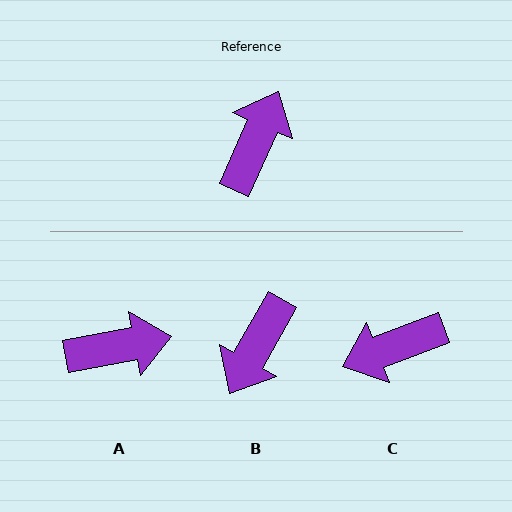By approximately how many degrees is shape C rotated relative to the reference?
Approximately 135 degrees counter-clockwise.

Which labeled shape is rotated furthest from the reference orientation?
B, about 174 degrees away.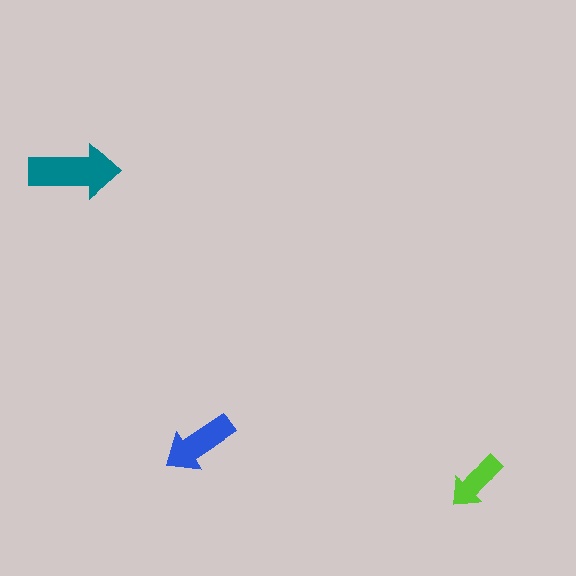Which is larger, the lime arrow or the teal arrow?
The teal one.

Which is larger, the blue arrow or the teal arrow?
The teal one.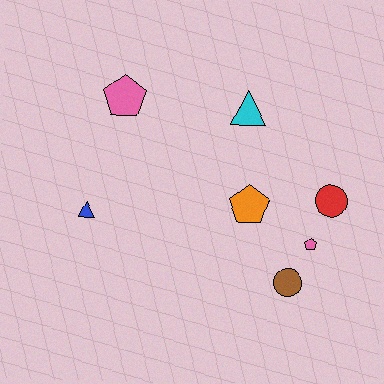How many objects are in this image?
There are 7 objects.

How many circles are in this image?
There are 2 circles.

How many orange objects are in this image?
There is 1 orange object.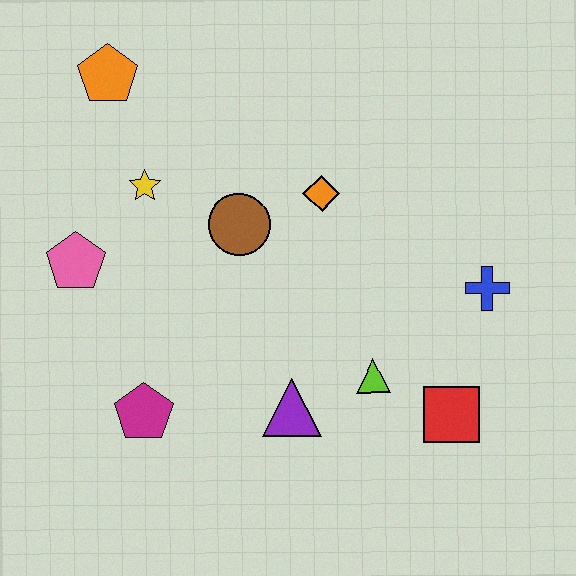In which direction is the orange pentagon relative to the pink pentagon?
The orange pentagon is above the pink pentagon.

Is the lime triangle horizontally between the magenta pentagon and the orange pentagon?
No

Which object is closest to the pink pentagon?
The yellow star is closest to the pink pentagon.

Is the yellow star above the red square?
Yes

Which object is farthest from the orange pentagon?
The red square is farthest from the orange pentagon.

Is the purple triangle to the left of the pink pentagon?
No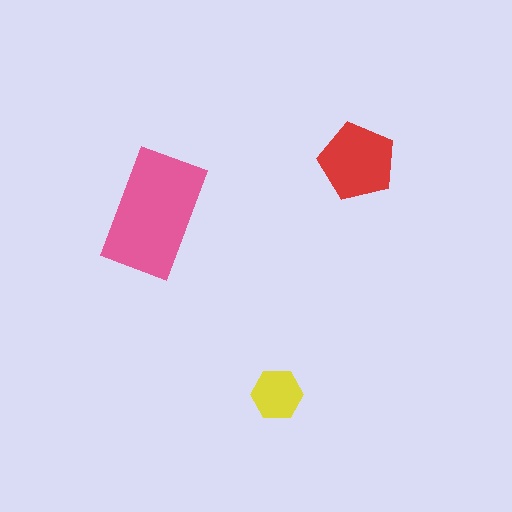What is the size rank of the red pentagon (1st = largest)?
2nd.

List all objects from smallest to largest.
The yellow hexagon, the red pentagon, the pink rectangle.